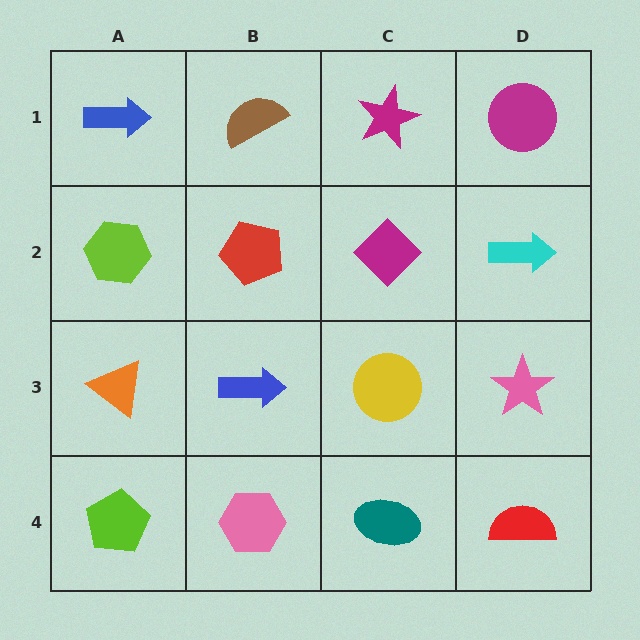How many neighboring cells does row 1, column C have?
3.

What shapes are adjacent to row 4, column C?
A yellow circle (row 3, column C), a pink hexagon (row 4, column B), a red semicircle (row 4, column D).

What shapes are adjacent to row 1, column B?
A red pentagon (row 2, column B), a blue arrow (row 1, column A), a magenta star (row 1, column C).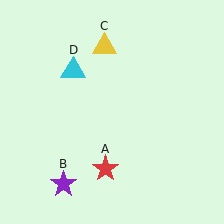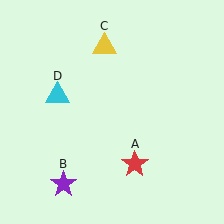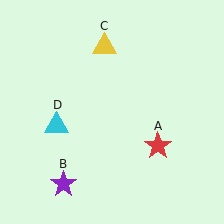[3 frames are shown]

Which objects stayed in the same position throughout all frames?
Purple star (object B) and yellow triangle (object C) remained stationary.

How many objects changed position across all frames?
2 objects changed position: red star (object A), cyan triangle (object D).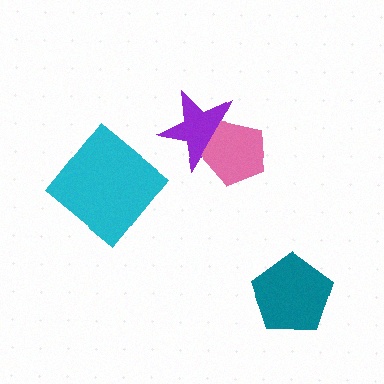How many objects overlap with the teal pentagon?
0 objects overlap with the teal pentagon.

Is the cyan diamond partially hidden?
No, no other shape covers it.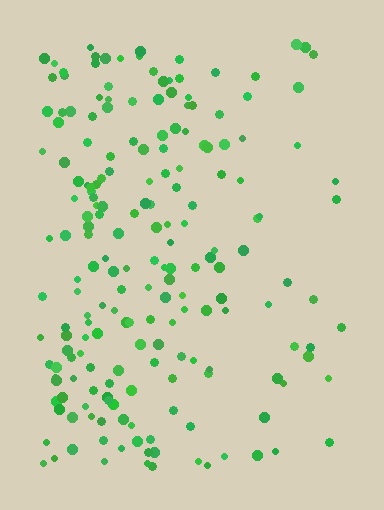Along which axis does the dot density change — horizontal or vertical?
Horizontal.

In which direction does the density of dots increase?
From right to left, with the left side densest.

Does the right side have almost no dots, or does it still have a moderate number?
Still a moderate number, just noticeably fewer than the left.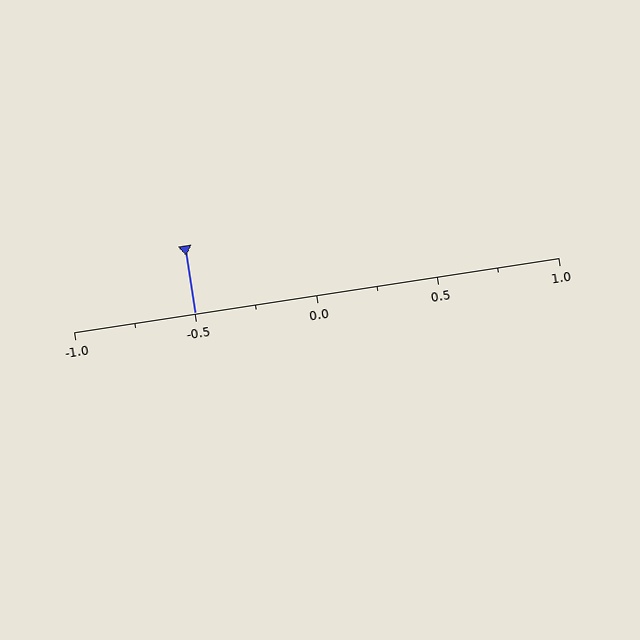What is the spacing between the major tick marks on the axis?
The major ticks are spaced 0.5 apart.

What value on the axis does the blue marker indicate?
The marker indicates approximately -0.5.